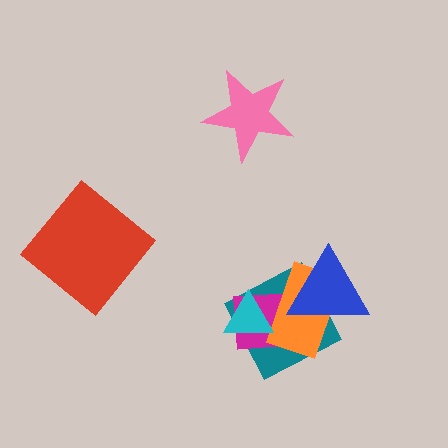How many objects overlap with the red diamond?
0 objects overlap with the red diamond.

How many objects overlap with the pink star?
0 objects overlap with the pink star.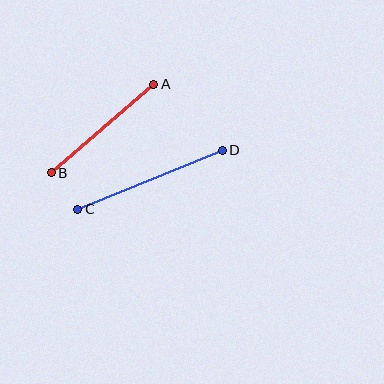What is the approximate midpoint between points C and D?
The midpoint is at approximately (150, 180) pixels.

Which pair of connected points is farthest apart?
Points C and D are farthest apart.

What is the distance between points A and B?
The distance is approximately 136 pixels.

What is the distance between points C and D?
The distance is approximately 156 pixels.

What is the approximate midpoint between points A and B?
The midpoint is at approximately (102, 129) pixels.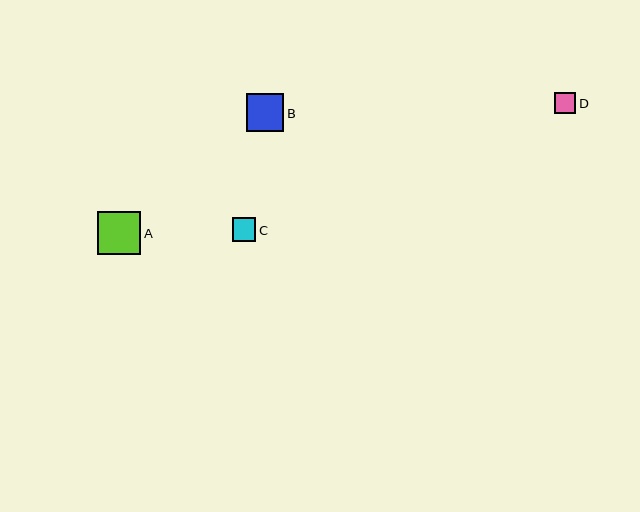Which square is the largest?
Square A is the largest with a size of approximately 43 pixels.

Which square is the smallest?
Square D is the smallest with a size of approximately 21 pixels.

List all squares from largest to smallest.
From largest to smallest: A, B, C, D.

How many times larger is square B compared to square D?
Square B is approximately 1.7 times the size of square D.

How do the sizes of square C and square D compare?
Square C and square D are approximately the same size.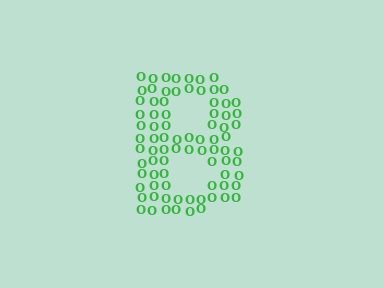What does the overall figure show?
The overall figure shows the letter B.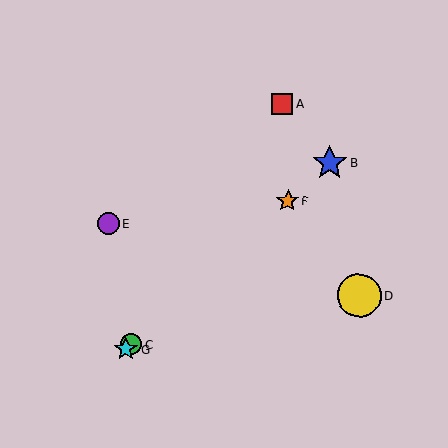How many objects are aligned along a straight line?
4 objects (B, C, F, G) are aligned along a straight line.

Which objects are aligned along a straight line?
Objects B, C, F, G are aligned along a straight line.